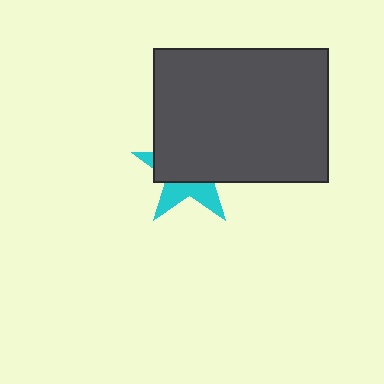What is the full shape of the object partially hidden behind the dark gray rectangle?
The partially hidden object is a cyan star.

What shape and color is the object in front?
The object in front is a dark gray rectangle.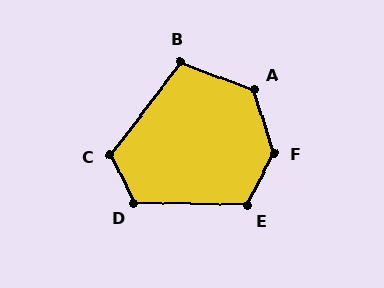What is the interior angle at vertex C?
Approximately 116 degrees (obtuse).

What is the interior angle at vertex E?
Approximately 116 degrees (obtuse).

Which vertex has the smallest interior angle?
B, at approximately 107 degrees.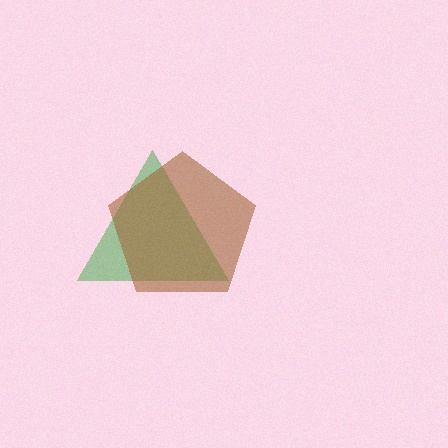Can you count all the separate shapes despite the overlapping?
Yes, there are 2 separate shapes.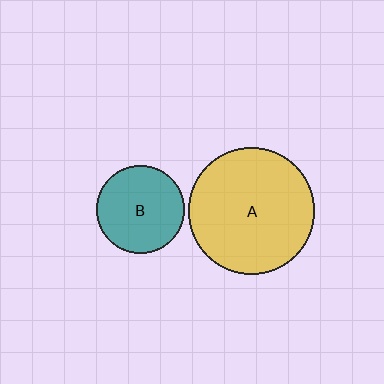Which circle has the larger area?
Circle A (yellow).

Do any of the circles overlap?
No, none of the circles overlap.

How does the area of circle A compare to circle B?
Approximately 2.1 times.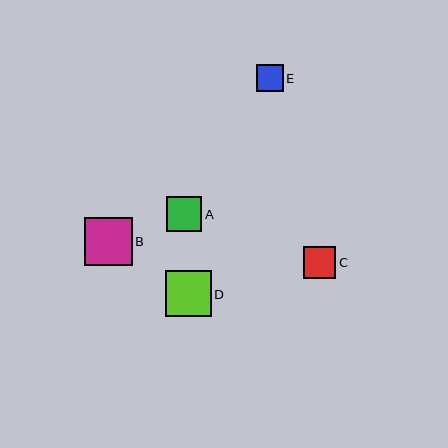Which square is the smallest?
Square E is the smallest with a size of approximately 26 pixels.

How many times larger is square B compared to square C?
Square B is approximately 1.5 times the size of square C.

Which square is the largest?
Square B is the largest with a size of approximately 48 pixels.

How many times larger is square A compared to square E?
Square A is approximately 1.3 times the size of square E.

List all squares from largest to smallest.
From largest to smallest: B, D, A, C, E.